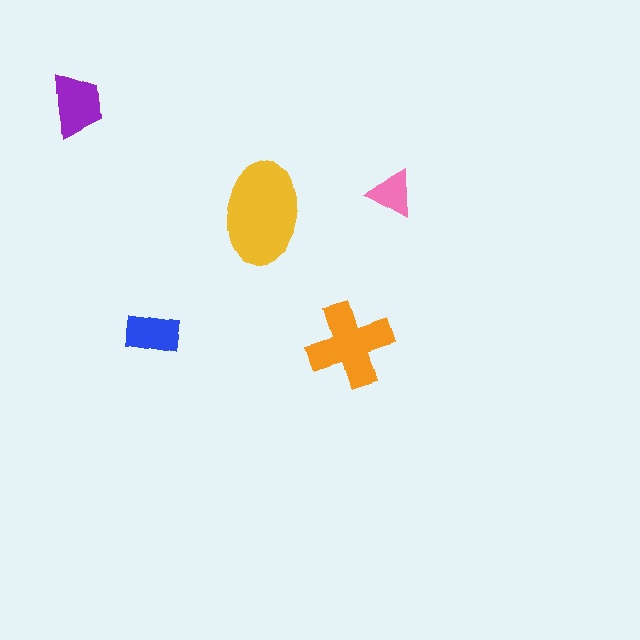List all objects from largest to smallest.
The yellow ellipse, the orange cross, the purple trapezoid, the blue rectangle, the pink triangle.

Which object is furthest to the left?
The purple trapezoid is leftmost.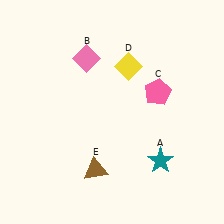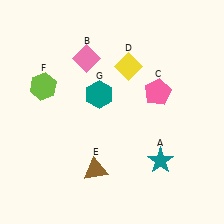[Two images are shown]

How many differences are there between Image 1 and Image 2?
There are 2 differences between the two images.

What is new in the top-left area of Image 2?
A teal hexagon (G) was added in the top-left area of Image 2.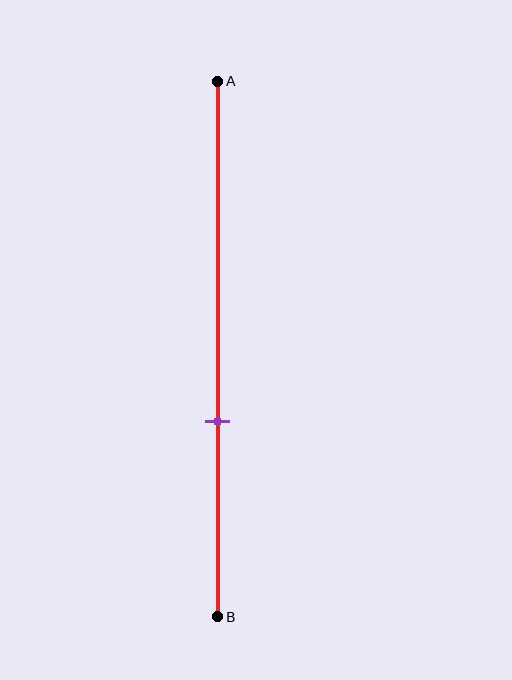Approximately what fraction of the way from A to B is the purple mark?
The purple mark is approximately 65% of the way from A to B.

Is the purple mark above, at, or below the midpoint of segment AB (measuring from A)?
The purple mark is below the midpoint of segment AB.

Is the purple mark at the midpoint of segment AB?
No, the mark is at about 65% from A, not at the 50% midpoint.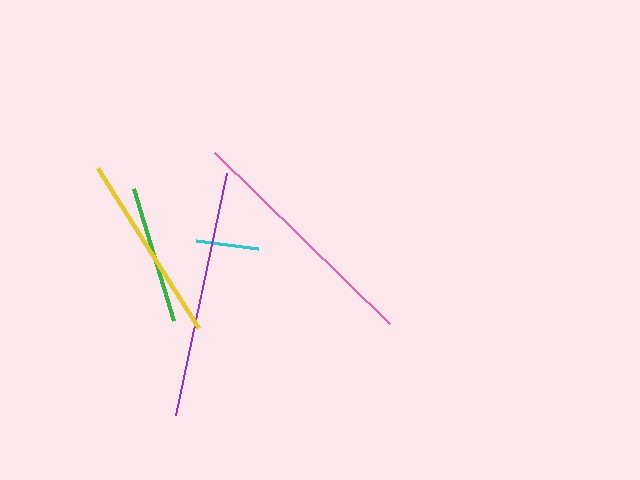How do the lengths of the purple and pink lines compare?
The purple and pink lines are approximately the same length.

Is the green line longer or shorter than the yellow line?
The yellow line is longer than the green line.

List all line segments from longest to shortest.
From longest to shortest: purple, pink, yellow, green, cyan.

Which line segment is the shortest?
The cyan line is the shortest at approximately 62 pixels.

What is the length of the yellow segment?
The yellow segment is approximately 189 pixels long.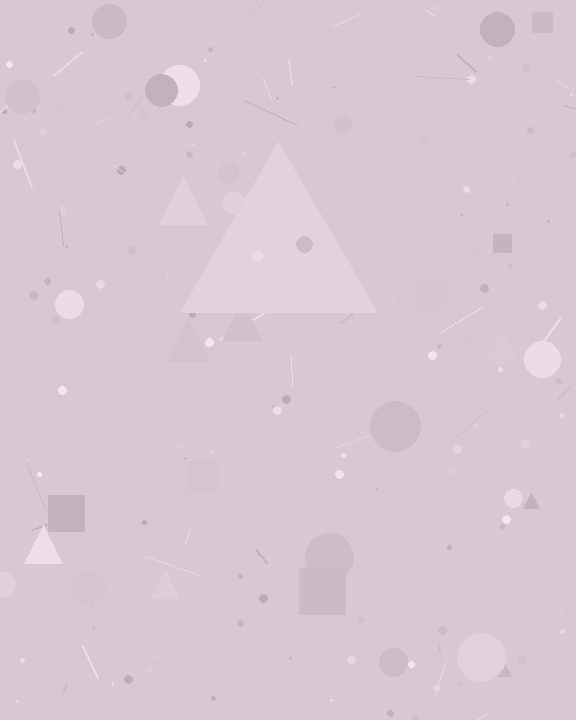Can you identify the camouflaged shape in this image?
The camouflaged shape is a triangle.